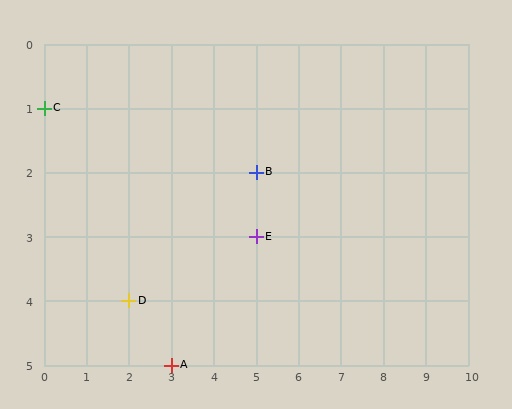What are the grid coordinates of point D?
Point D is at grid coordinates (2, 4).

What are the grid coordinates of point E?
Point E is at grid coordinates (5, 3).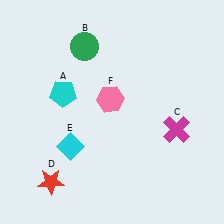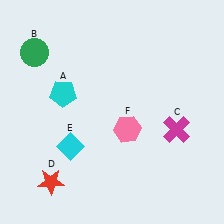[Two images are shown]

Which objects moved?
The objects that moved are: the green circle (B), the pink hexagon (F).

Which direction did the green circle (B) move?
The green circle (B) moved left.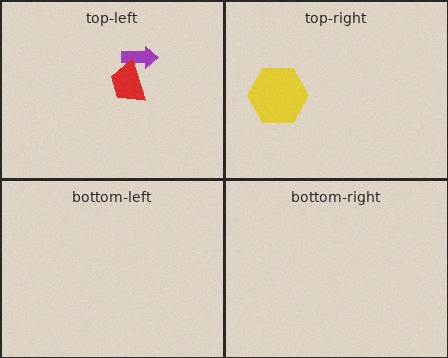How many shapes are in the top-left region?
2.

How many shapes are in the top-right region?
1.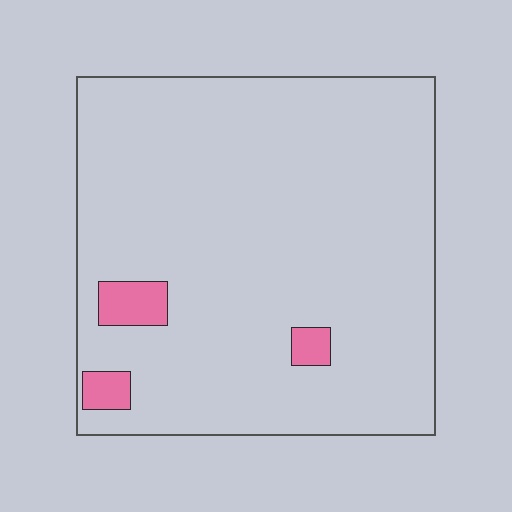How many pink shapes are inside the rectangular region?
3.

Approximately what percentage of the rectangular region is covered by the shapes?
Approximately 5%.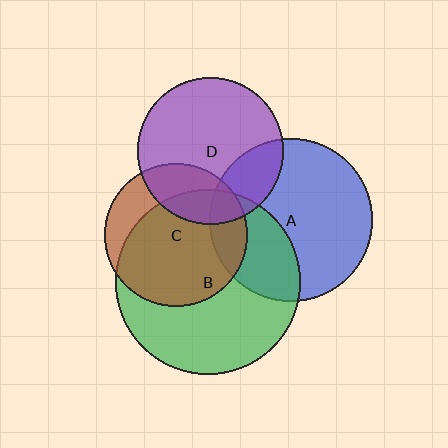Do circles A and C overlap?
Yes.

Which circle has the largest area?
Circle B (green).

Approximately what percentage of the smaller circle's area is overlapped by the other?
Approximately 15%.